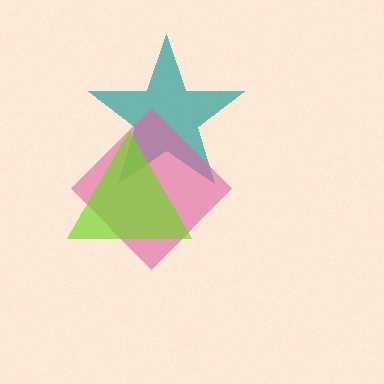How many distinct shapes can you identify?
There are 3 distinct shapes: a teal star, a pink diamond, a lime triangle.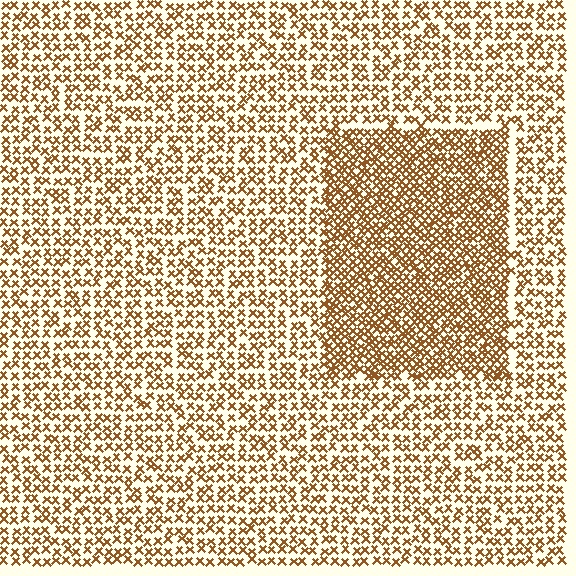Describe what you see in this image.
The image contains small brown elements arranged at two different densities. A rectangle-shaped region is visible where the elements are more densely packed than the surrounding area.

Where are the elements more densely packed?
The elements are more densely packed inside the rectangle boundary.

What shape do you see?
I see a rectangle.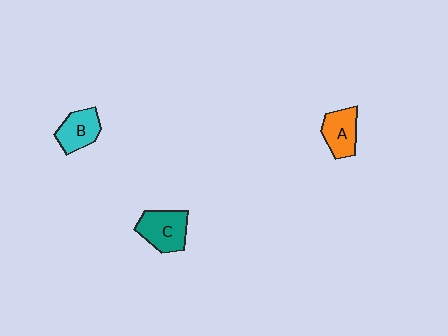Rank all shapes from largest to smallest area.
From largest to smallest: C (teal), A (orange), B (cyan).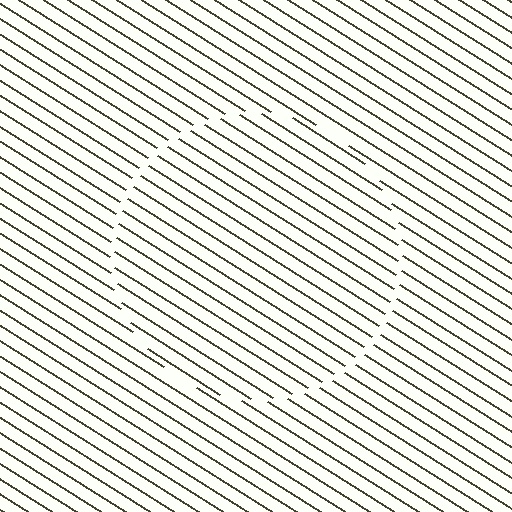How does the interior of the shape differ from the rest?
The interior of the shape contains the same grating, shifted by half a period — the contour is defined by the phase discontinuity where line-ends from the inner and outer gratings abut.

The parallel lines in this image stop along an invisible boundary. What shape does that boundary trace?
An illusory circle. The interior of the shape contains the same grating, shifted by half a period — the contour is defined by the phase discontinuity where line-ends from the inner and outer gratings abut.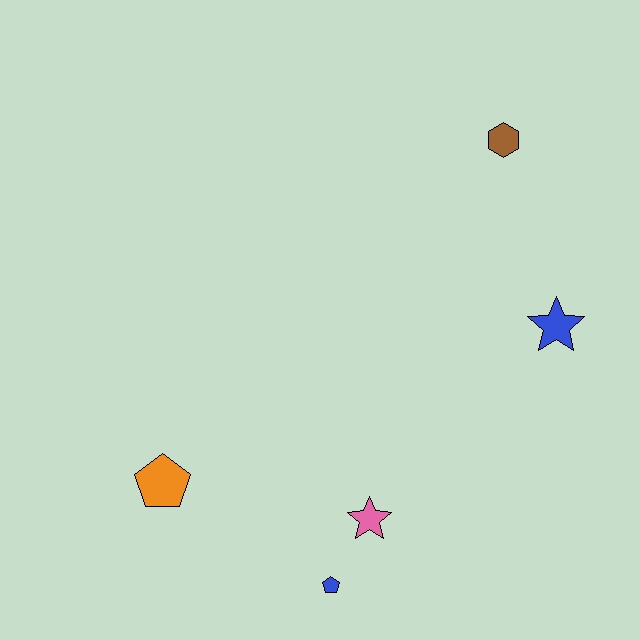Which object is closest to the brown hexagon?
The blue star is closest to the brown hexagon.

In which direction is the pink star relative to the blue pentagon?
The pink star is above the blue pentagon.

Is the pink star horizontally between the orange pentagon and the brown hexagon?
Yes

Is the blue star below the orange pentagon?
No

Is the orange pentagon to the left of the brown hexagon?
Yes